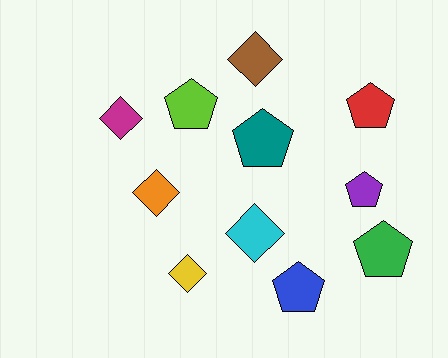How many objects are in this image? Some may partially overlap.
There are 11 objects.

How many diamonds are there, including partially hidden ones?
There are 5 diamonds.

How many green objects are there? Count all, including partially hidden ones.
There is 1 green object.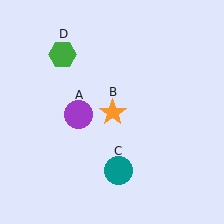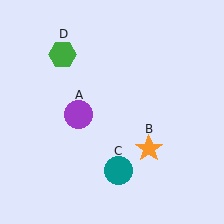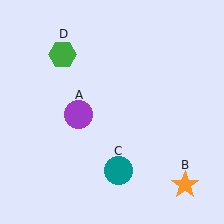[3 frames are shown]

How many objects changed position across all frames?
1 object changed position: orange star (object B).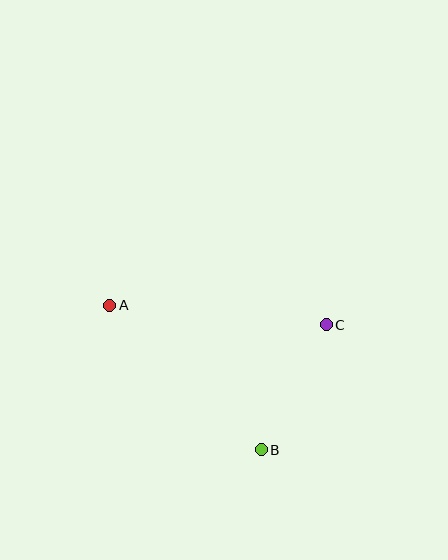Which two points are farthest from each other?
Points A and C are farthest from each other.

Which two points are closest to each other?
Points B and C are closest to each other.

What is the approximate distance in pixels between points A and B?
The distance between A and B is approximately 209 pixels.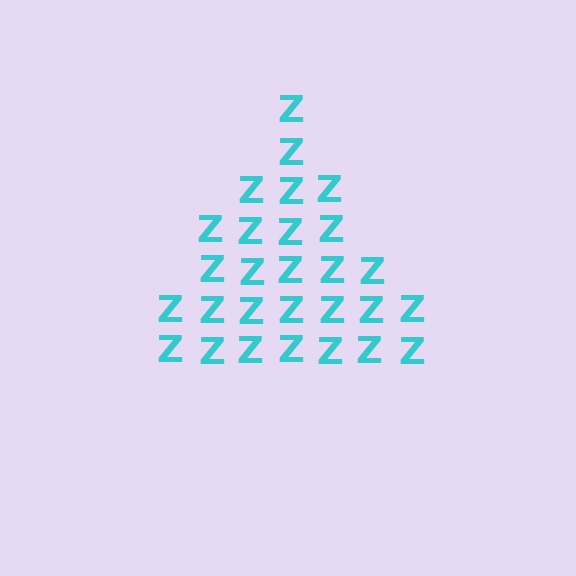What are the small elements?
The small elements are letter Z's.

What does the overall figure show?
The overall figure shows a triangle.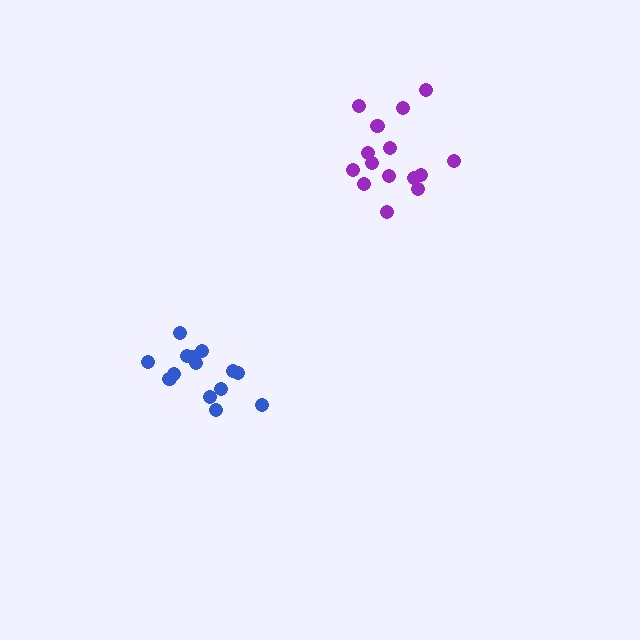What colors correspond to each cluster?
The clusters are colored: purple, blue.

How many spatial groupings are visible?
There are 2 spatial groupings.